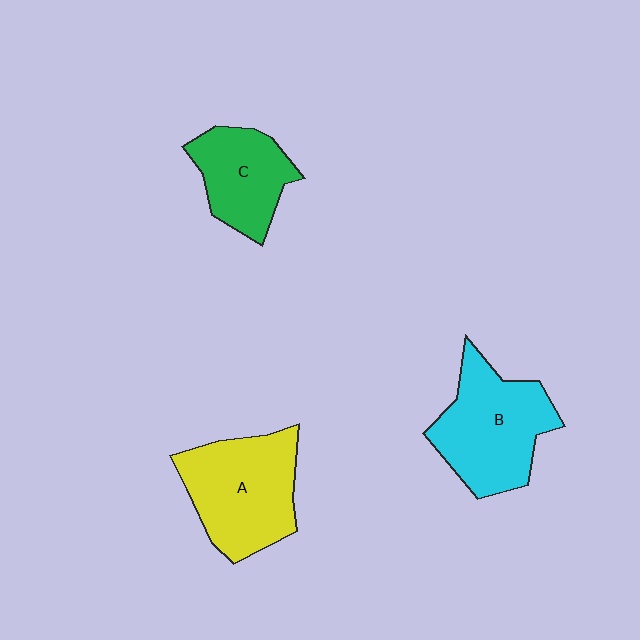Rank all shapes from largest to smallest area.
From largest to smallest: A (yellow), B (cyan), C (green).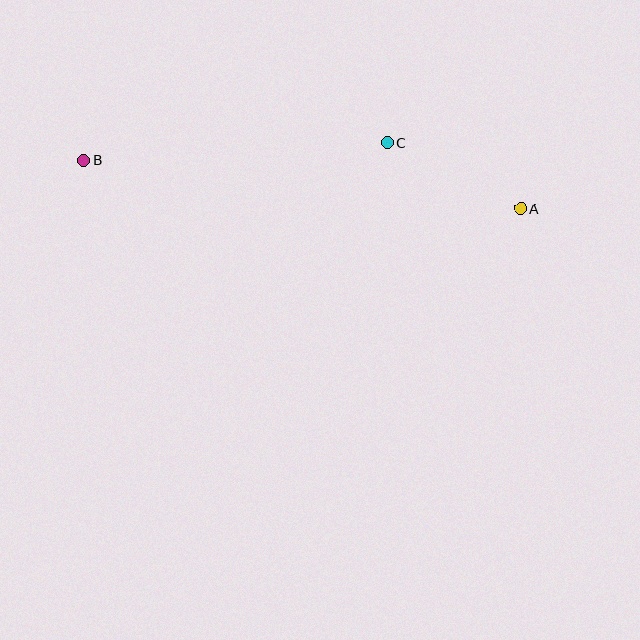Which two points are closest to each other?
Points A and C are closest to each other.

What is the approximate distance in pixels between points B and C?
The distance between B and C is approximately 304 pixels.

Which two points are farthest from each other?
Points A and B are farthest from each other.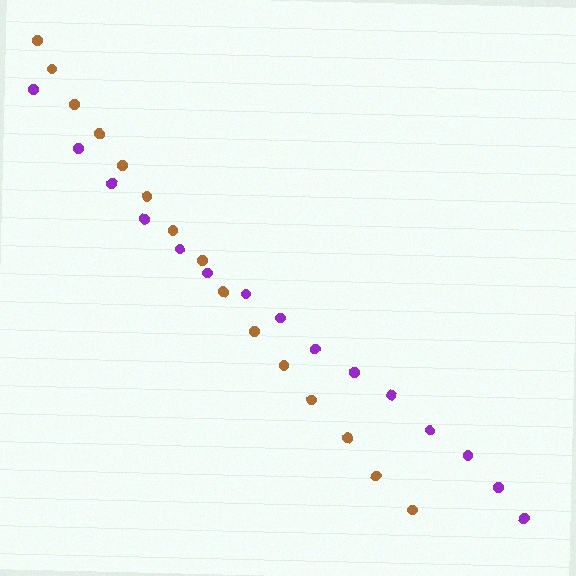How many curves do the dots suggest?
There are 2 distinct paths.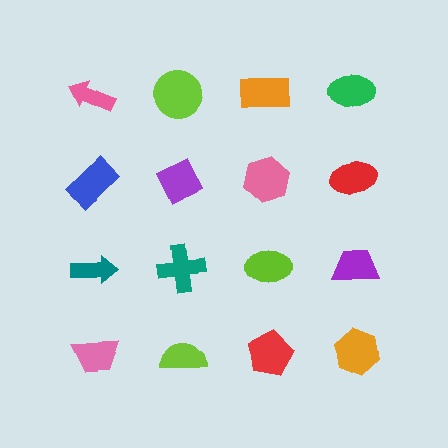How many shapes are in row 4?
4 shapes.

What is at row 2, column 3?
A pink hexagon.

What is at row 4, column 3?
A red pentagon.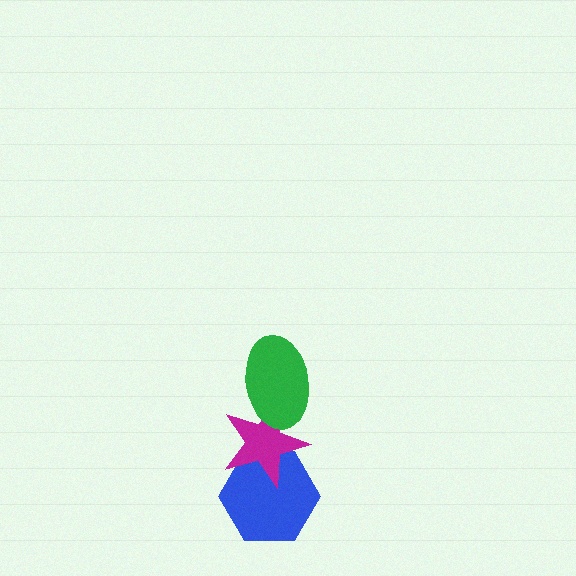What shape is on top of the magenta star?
The green ellipse is on top of the magenta star.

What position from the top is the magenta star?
The magenta star is 2nd from the top.